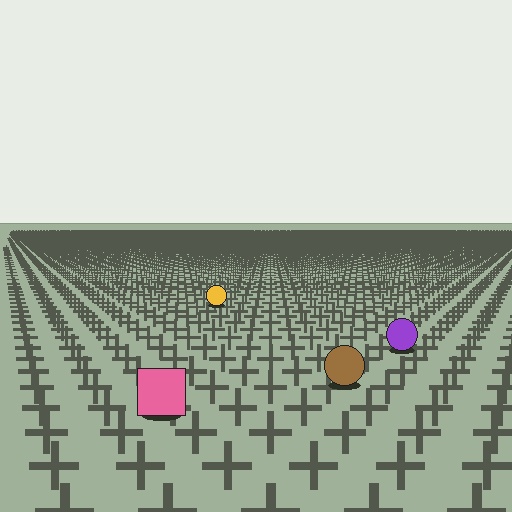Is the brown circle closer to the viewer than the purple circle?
Yes. The brown circle is closer — you can tell from the texture gradient: the ground texture is coarser near it.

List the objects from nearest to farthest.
From nearest to farthest: the pink square, the brown circle, the purple circle, the yellow circle.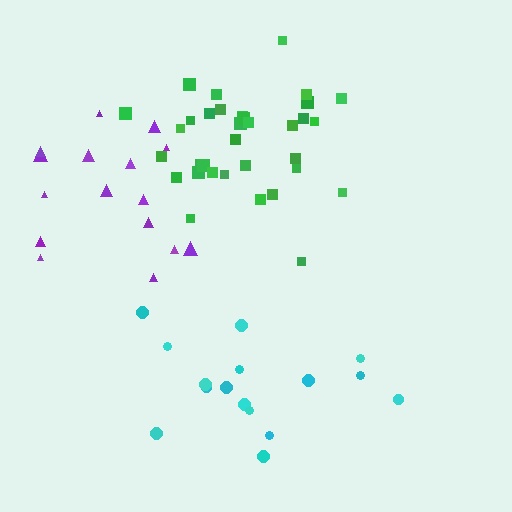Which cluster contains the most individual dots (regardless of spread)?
Green (34).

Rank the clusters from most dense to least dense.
green, cyan, purple.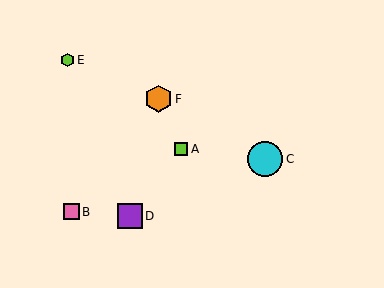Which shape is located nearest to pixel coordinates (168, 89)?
The orange hexagon (labeled F) at (159, 99) is nearest to that location.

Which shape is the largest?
The cyan circle (labeled C) is the largest.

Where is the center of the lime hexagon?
The center of the lime hexagon is at (67, 60).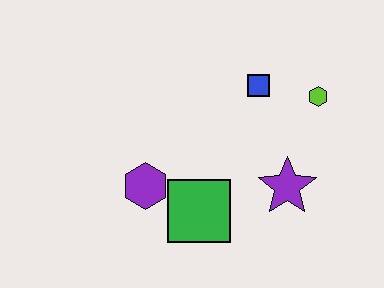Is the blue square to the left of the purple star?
Yes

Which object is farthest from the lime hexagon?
The purple hexagon is farthest from the lime hexagon.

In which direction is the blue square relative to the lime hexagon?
The blue square is to the left of the lime hexagon.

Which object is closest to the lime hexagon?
The blue square is closest to the lime hexagon.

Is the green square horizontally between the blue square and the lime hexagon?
No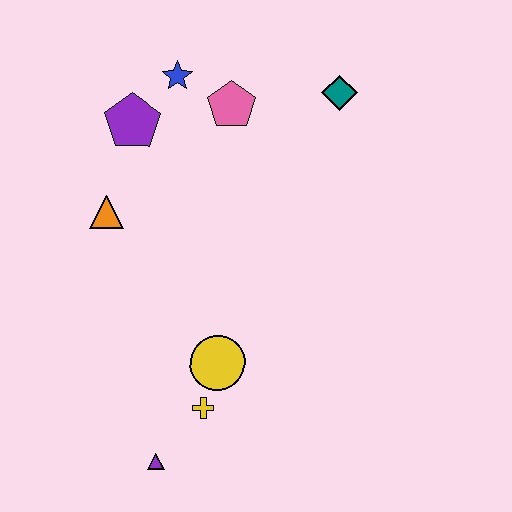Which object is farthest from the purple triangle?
The teal diamond is farthest from the purple triangle.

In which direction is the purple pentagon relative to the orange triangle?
The purple pentagon is above the orange triangle.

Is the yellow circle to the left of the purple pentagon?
No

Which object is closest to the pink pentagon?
The blue star is closest to the pink pentagon.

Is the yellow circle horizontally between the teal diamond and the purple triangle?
Yes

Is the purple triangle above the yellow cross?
No